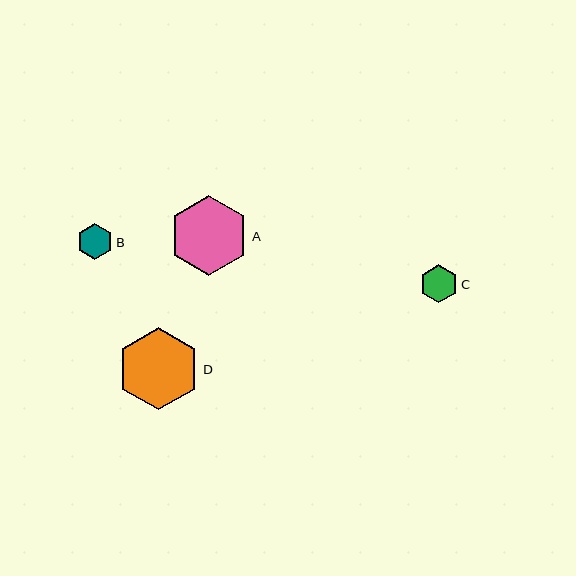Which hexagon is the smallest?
Hexagon B is the smallest with a size of approximately 36 pixels.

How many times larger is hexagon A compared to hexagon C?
Hexagon A is approximately 2.1 times the size of hexagon C.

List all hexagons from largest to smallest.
From largest to smallest: D, A, C, B.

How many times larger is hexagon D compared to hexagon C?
Hexagon D is approximately 2.2 times the size of hexagon C.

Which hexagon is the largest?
Hexagon D is the largest with a size of approximately 83 pixels.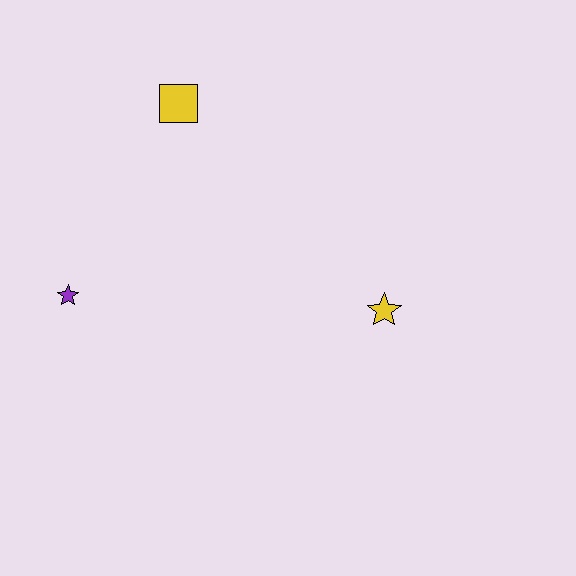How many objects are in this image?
There are 3 objects.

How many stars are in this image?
There are 2 stars.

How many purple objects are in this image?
There is 1 purple object.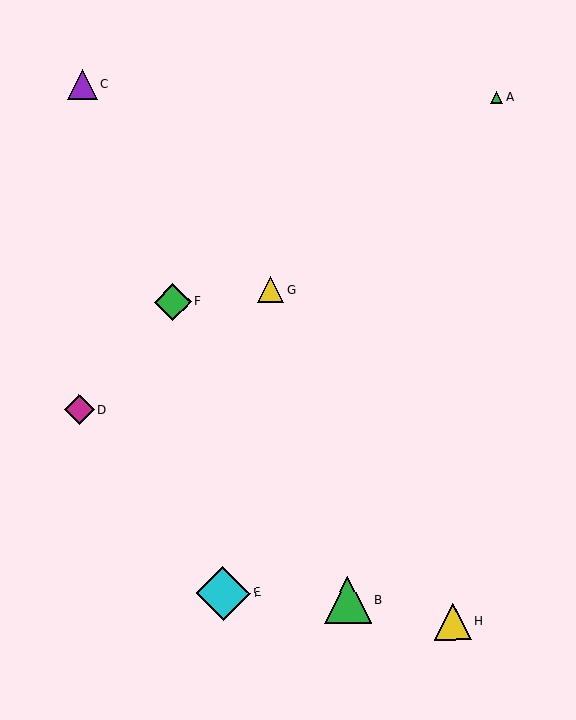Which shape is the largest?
The cyan diamond (labeled E) is the largest.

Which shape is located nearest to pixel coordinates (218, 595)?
The cyan diamond (labeled E) at (223, 593) is nearest to that location.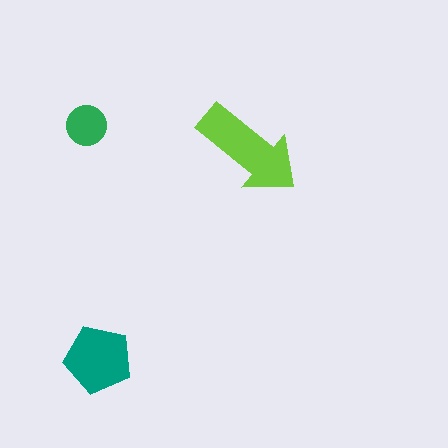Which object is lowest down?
The teal pentagon is bottommost.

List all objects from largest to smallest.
The lime arrow, the teal pentagon, the green circle.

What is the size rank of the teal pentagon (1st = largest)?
2nd.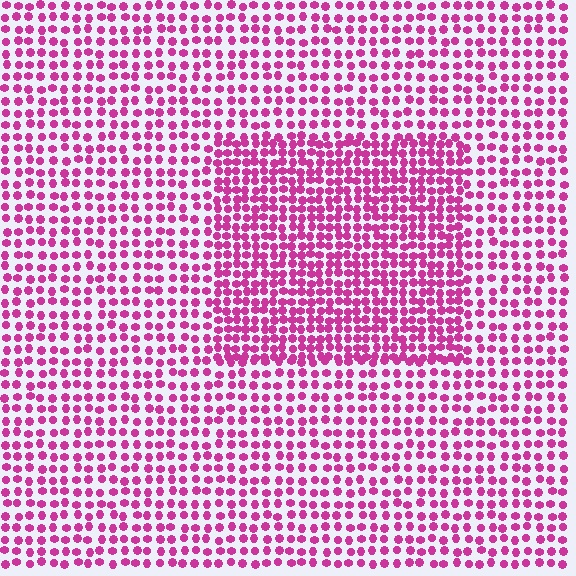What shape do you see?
I see a rectangle.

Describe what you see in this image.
The image contains small magenta elements arranged at two different densities. A rectangle-shaped region is visible where the elements are more densely packed than the surrounding area.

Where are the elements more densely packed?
The elements are more densely packed inside the rectangle boundary.